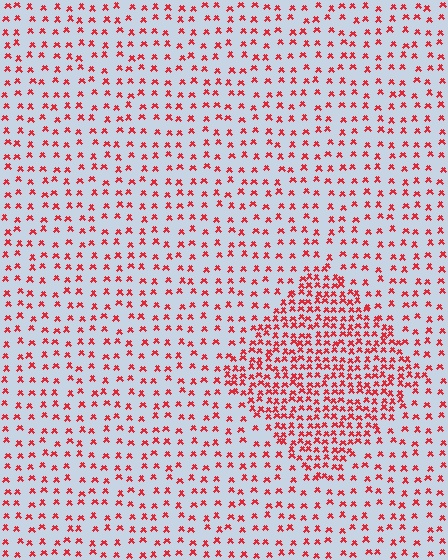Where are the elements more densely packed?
The elements are more densely packed inside the diamond boundary.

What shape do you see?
I see a diamond.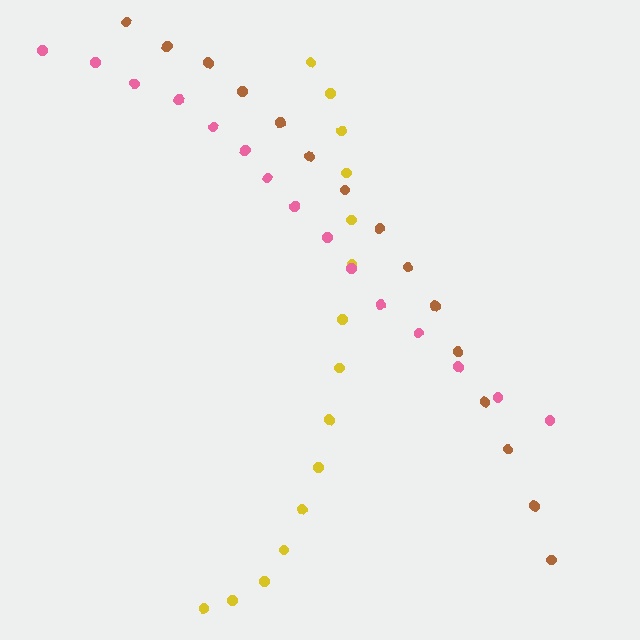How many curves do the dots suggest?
There are 3 distinct paths.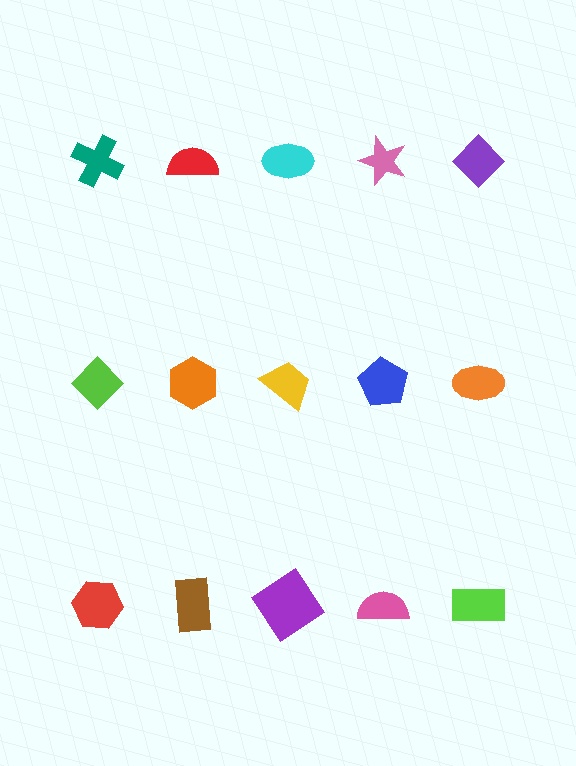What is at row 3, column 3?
A purple diamond.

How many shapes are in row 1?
5 shapes.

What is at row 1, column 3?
A cyan ellipse.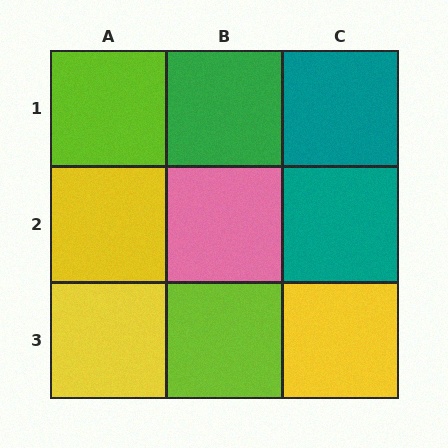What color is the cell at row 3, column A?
Yellow.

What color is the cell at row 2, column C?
Teal.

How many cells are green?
1 cell is green.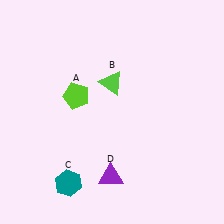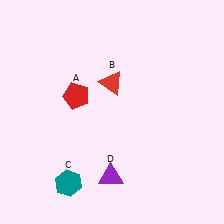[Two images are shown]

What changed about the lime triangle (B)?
In Image 1, B is lime. In Image 2, it changed to red.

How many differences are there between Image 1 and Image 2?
There are 2 differences between the two images.